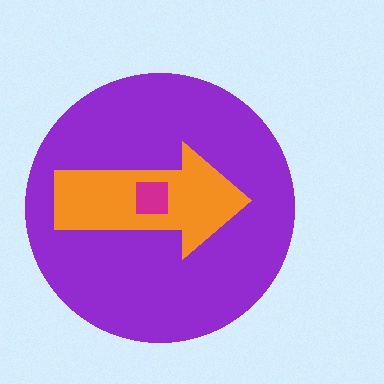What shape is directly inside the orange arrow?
The magenta square.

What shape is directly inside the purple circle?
The orange arrow.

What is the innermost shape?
The magenta square.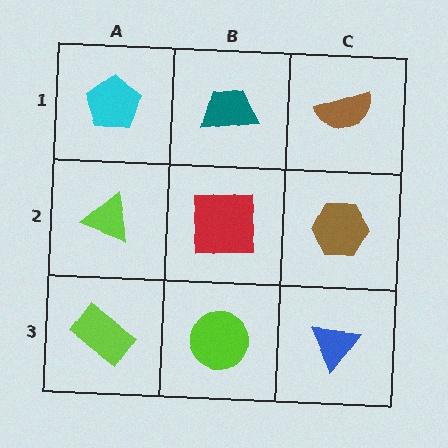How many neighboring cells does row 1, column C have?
2.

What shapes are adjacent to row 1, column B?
A red square (row 2, column B), a cyan pentagon (row 1, column A), a brown semicircle (row 1, column C).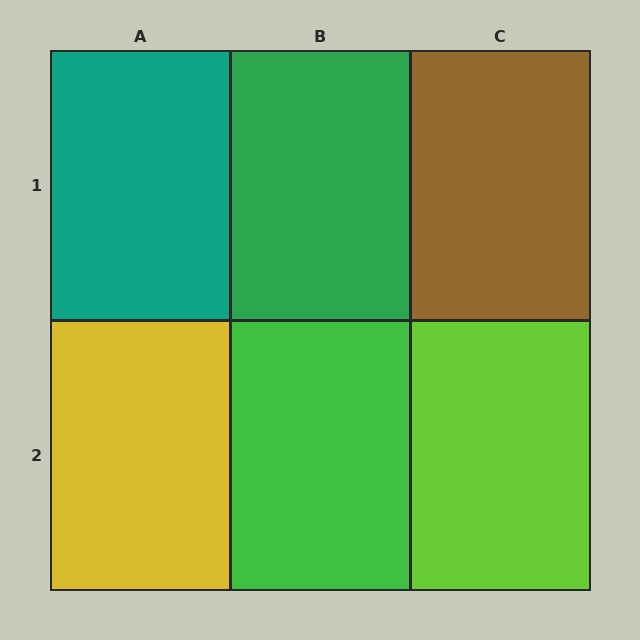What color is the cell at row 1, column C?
Brown.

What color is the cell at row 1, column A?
Teal.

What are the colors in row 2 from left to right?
Yellow, green, lime.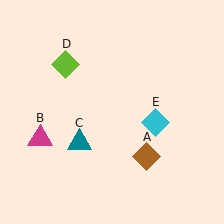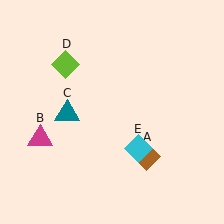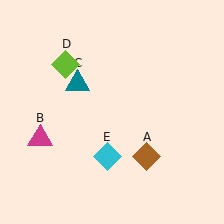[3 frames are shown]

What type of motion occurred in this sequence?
The teal triangle (object C), cyan diamond (object E) rotated clockwise around the center of the scene.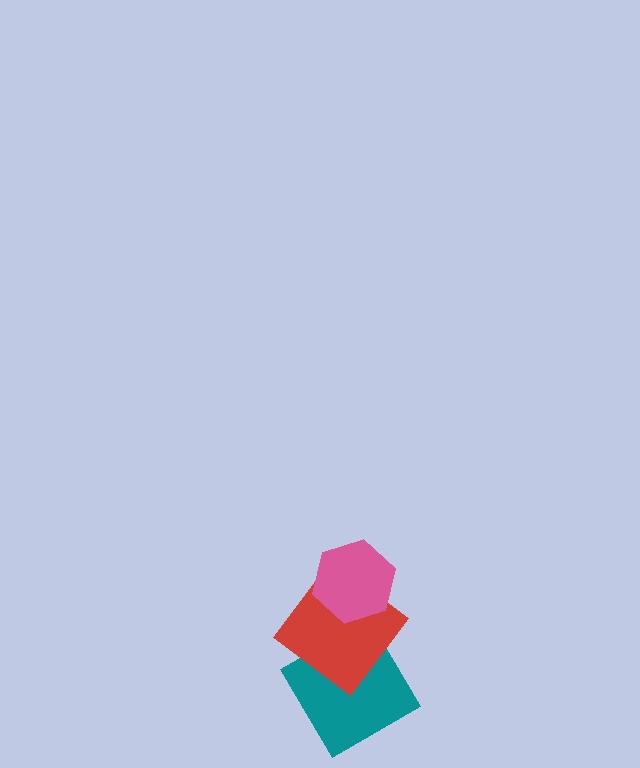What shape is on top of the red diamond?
The pink hexagon is on top of the red diamond.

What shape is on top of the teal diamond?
The red diamond is on top of the teal diamond.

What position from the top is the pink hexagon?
The pink hexagon is 1st from the top.